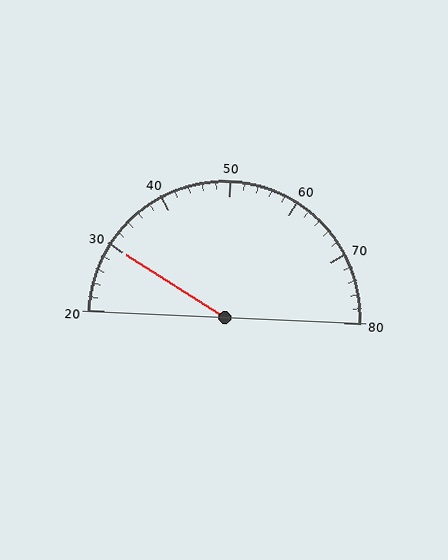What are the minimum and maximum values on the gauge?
The gauge ranges from 20 to 80.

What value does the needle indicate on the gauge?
The needle indicates approximately 30.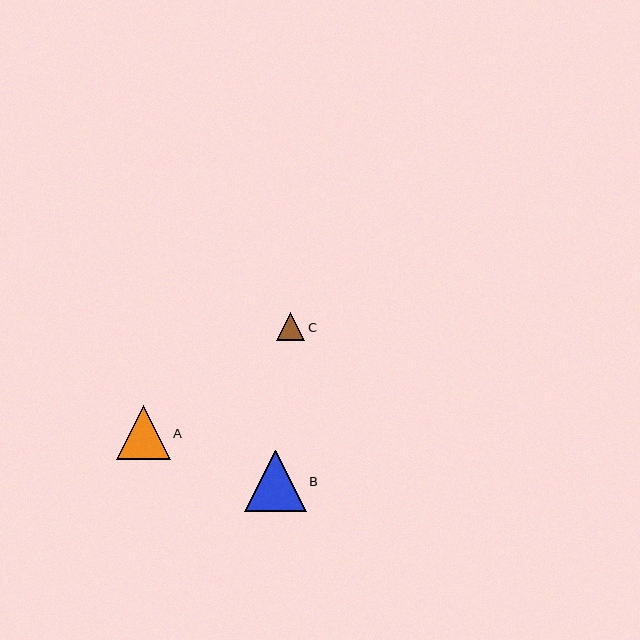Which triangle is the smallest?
Triangle C is the smallest with a size of approximately 28 pixels.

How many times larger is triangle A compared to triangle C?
Triangle A is approximately 1.9 times the size of triangle C.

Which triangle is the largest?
Triangle B is the largest with a size of approximately 61 pixels.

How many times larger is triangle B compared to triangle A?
Triangle B is approximately 1.1 times the size of triangle A.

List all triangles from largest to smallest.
From largest to smallest: B, A, C.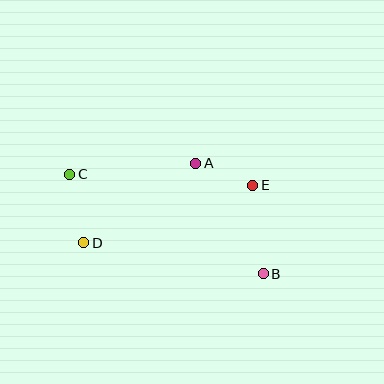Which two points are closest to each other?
Points A and E are closest to each other.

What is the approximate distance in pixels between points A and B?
The distance between A and B is approximately 129 pixels.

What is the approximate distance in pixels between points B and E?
The distance between B and E is approximately 89 pixels.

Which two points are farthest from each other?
Points B and C are farthest from each other.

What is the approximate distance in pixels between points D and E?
The distance between D and E is approximately 178 pixels.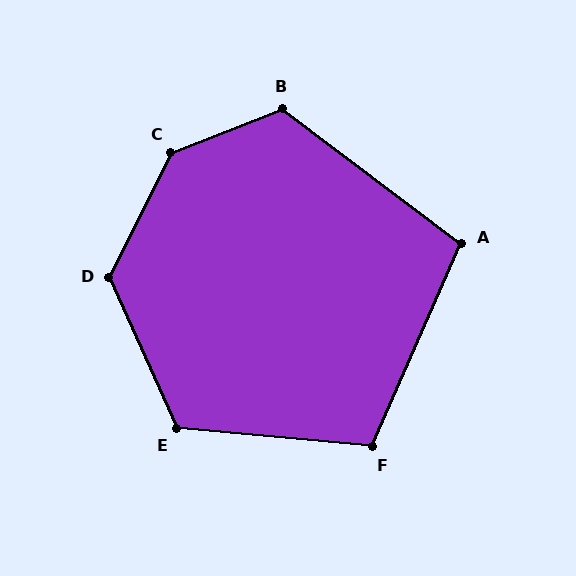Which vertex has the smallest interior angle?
A, at approximately 103 degrees.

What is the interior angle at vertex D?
Approximately 130 degrees (obtuse).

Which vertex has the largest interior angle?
C, at approximately 138 degrees.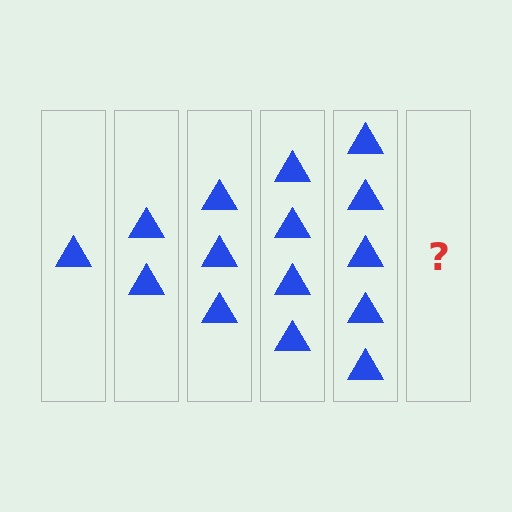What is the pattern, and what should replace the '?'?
The pattern is that each step adds one more triangle. The '?' should be 6 triangles.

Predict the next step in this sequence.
The next step is 6 triangles.